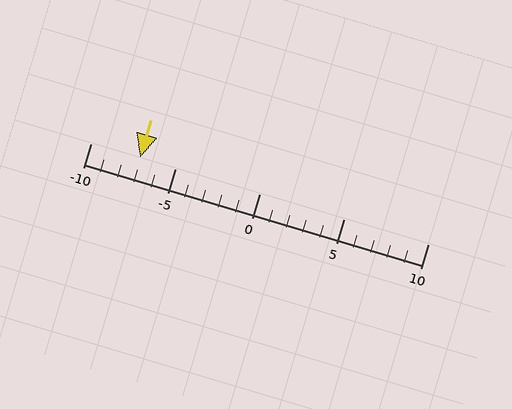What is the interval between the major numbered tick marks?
The major tick marks are spaced 5 units apart.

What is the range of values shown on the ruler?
The ruler shows values from -10 to 10.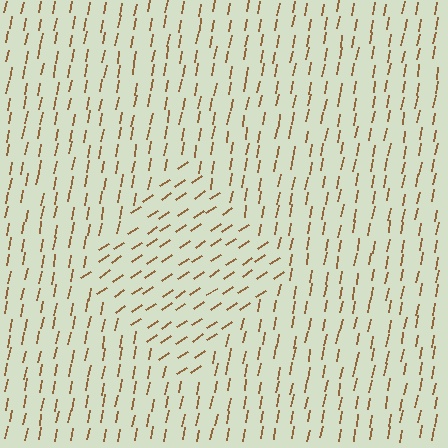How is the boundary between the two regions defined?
The boundary is defined purely by a change in line orientation (approximately 45 degrees difference). All lines are the same color and thickness.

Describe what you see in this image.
The image is filled with small brown line segments. A diamond region in the image has lines oriented differently from the surrounding lines, creating a visible texture boundary.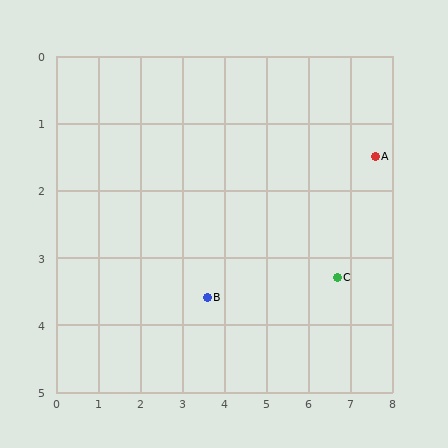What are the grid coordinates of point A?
Point A is at approximately (7.6, 1.5).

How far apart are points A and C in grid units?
Points A and C are about 2.0 grid units apart.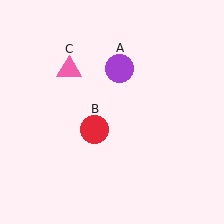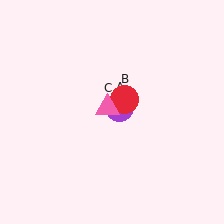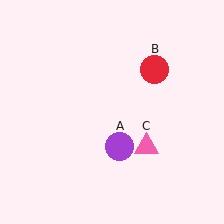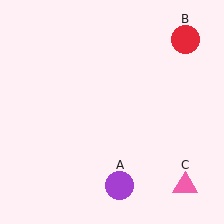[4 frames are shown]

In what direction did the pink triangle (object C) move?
The pink triangle (object C) moved down and to the right.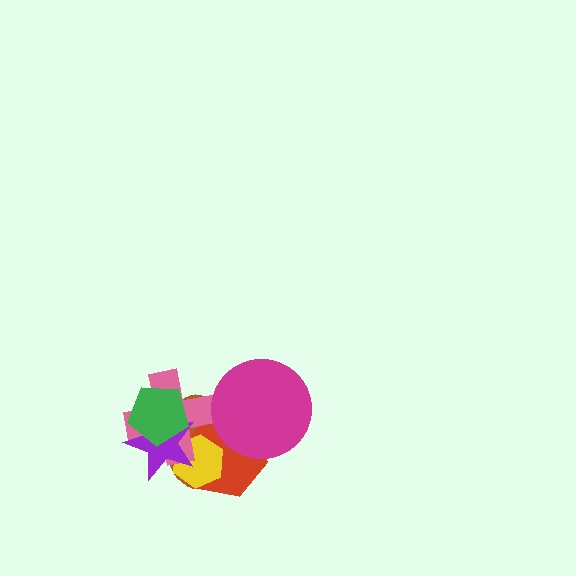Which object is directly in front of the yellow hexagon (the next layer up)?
The pink cross is directly in front of the yellow hexagon.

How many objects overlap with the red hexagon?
5 objects overlap with the red hexagon.